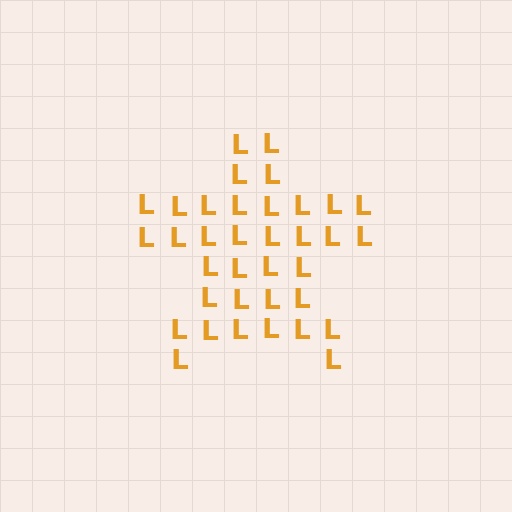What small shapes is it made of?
It is made of small letter L's.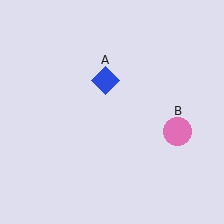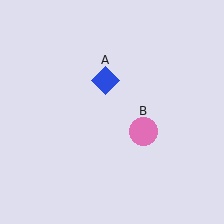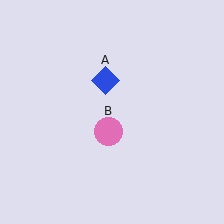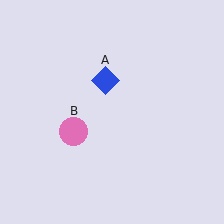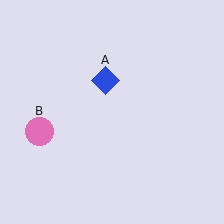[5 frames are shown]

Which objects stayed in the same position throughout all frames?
Blue diamond (object A) remained stationary.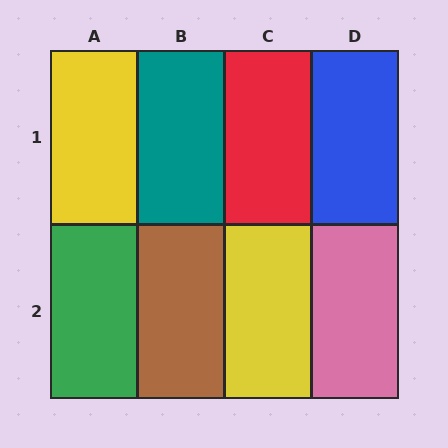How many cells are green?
1 cell is green.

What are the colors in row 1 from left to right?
Yellow, teal, red, blue.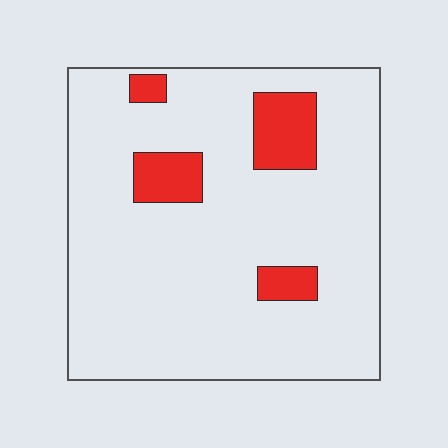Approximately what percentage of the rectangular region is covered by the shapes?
Approximately 10%.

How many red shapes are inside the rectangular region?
4.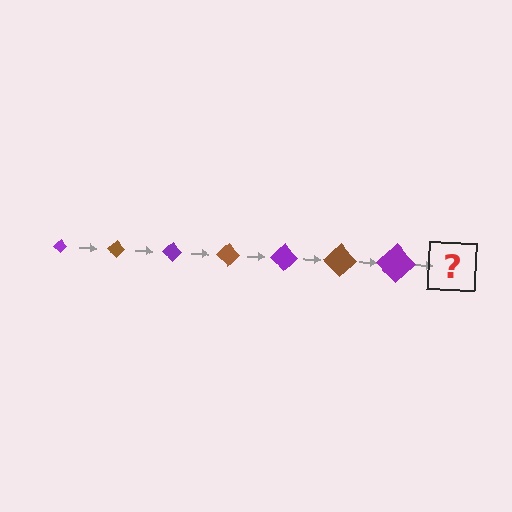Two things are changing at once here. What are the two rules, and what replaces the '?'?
The two rules are that the diamond grows larger each step and the color cycles through purple and brown. The '?' should be a brown diamond, larger than the previous one.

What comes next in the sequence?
The next element should be a brown diamond, larger than the previous one.